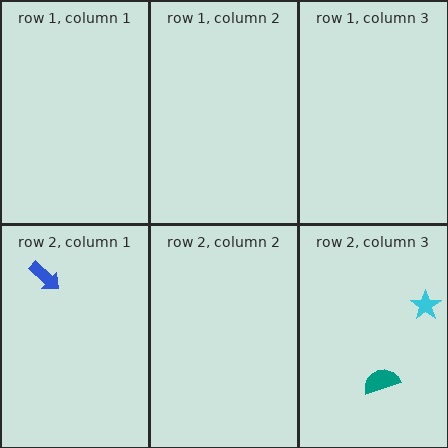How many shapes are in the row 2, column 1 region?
1.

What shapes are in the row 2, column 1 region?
The blue arrow.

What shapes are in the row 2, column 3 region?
The cyan star, the teal semicircle.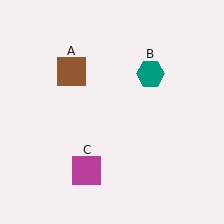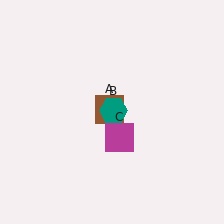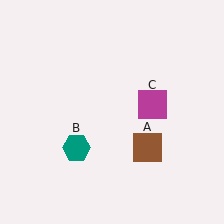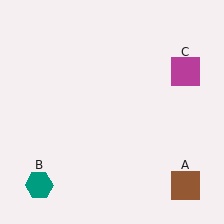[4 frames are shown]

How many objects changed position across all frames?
3 objects changed position: brown square (object A), teal hexagon (object B), magenta square (object C).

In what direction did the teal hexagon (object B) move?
The teal hexagon (object B) moved down and to the left.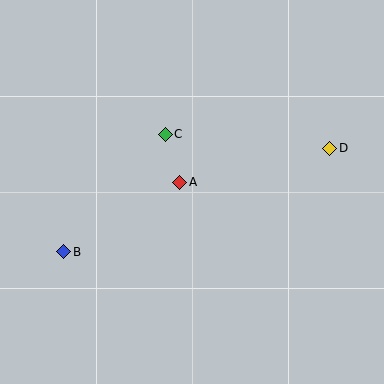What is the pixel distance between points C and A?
The distance between C and A is 50 pixels.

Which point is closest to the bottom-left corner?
Point B is closest to the bottom-left corner.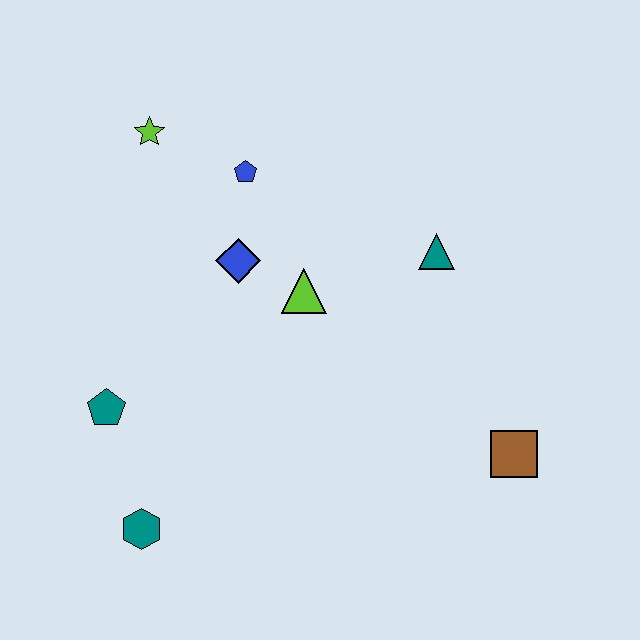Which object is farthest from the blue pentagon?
The brown square is farthest from the blue pentagon.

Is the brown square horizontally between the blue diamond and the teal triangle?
No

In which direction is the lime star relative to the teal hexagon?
The lime star is above the teal hexagon.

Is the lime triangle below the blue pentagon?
Yes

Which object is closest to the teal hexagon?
The teal pentagon is closest to the teal hexagon.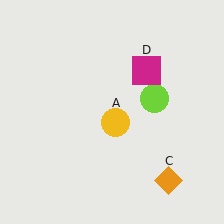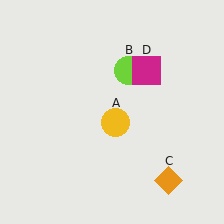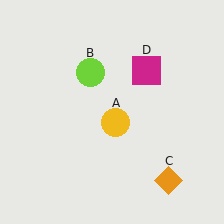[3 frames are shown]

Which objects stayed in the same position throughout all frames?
Yellow circle (object A) and orange diamond (object C) and magenta square (object D) remained stationary.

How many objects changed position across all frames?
1 object changed position: lime circle (object B).